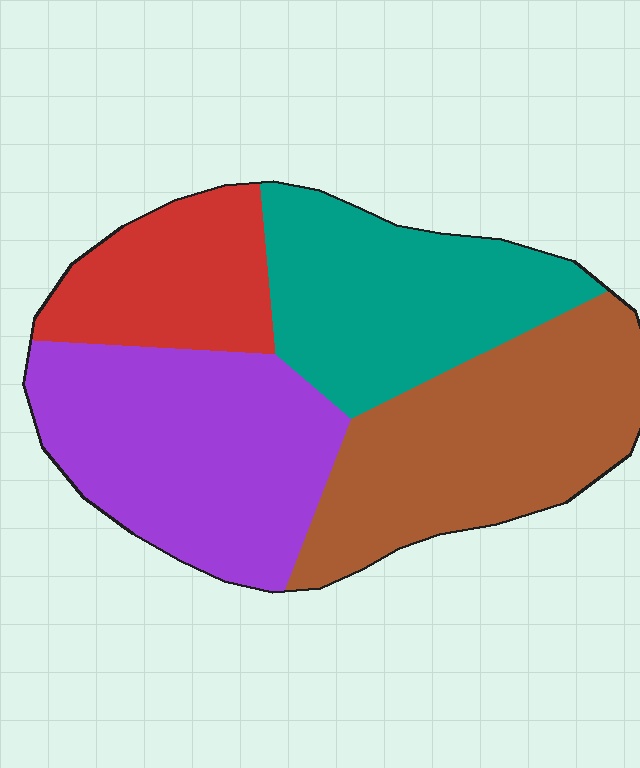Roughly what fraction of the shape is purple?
Purple takes up about one third (1/3) of the shape.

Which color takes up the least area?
Red, at roughly 15%.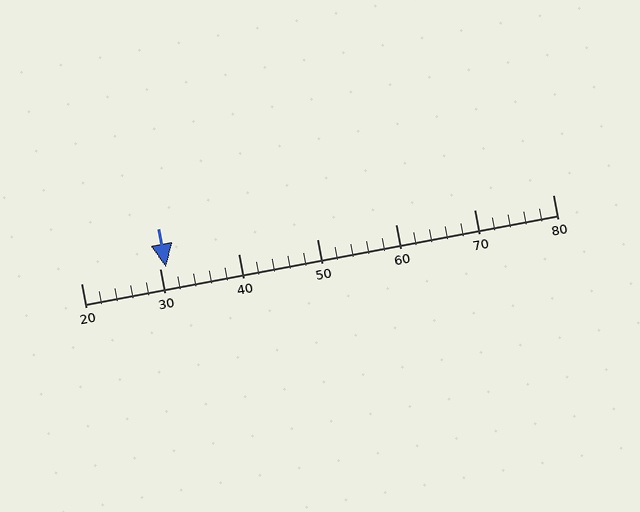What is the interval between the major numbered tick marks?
The major tick marks are spaced 10 units apart.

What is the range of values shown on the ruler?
The ruler shows values from 20 to 80.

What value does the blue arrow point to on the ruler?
The blue arrow points to approximately 31.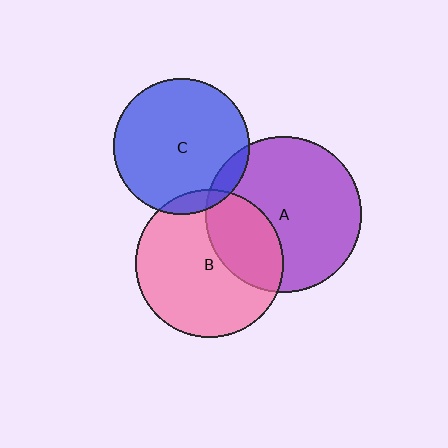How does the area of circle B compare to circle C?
Approximately 1.2 times.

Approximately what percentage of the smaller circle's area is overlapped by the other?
Approximately 30%.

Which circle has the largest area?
Circle A (purple).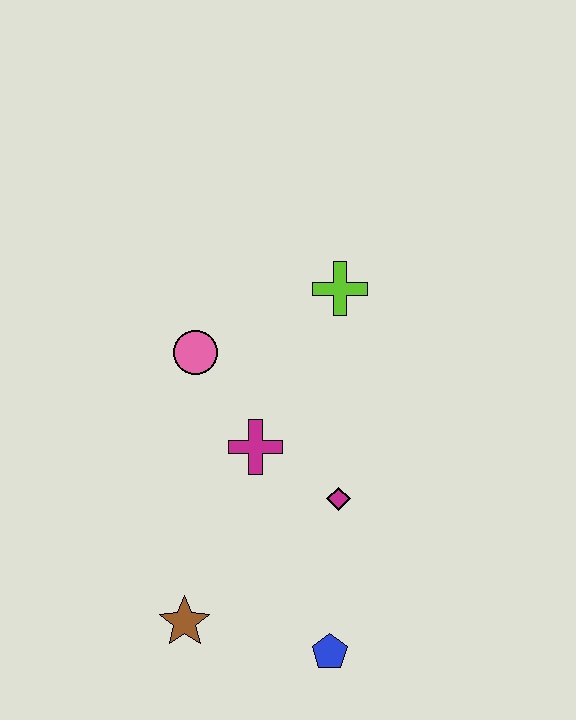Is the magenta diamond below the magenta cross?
Yes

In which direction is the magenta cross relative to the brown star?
The magenta cross is above the brown star.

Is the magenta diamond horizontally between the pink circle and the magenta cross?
No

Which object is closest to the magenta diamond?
The magenta cross is closest to the magenta diamond.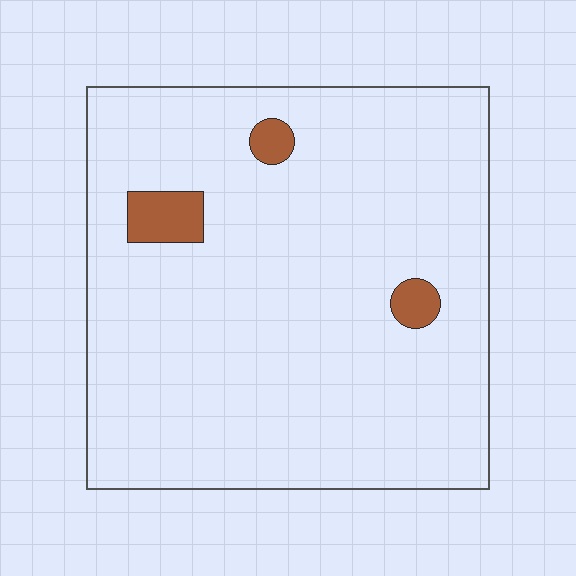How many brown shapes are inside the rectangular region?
3.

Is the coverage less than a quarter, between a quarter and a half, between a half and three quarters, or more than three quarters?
Less than a quarter.